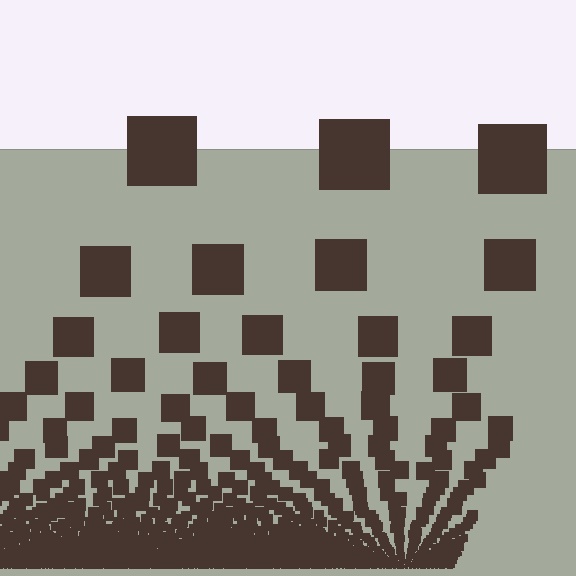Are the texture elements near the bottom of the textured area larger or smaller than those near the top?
Smaller. The gradient is inverted — elements near the bottom are smaller and denser.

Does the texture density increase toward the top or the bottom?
Density increases toward the bottom.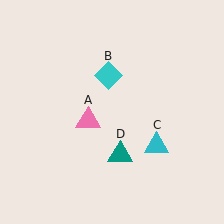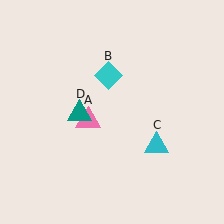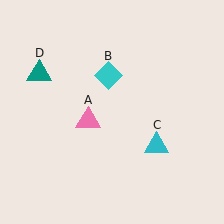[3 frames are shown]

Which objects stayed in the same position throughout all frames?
Pink triangle (object A) and cyan diamond (object B) and cyan triangle (object C) remained stationary.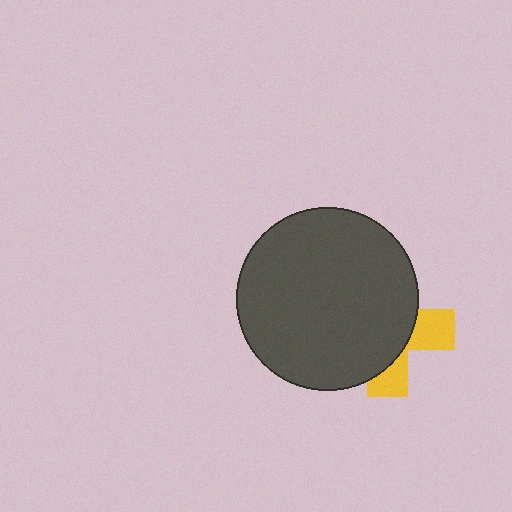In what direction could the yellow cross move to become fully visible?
The yellow cross could move right. That would shift it out from behind the dark gray circle entirely.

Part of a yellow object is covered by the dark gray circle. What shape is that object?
It is a cross.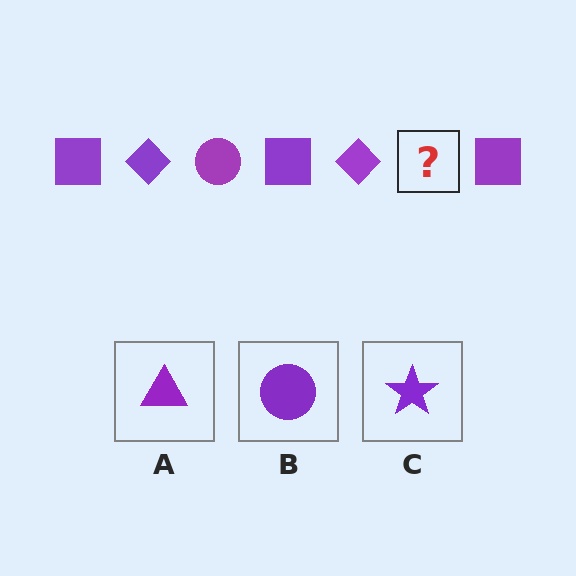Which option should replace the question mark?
Option B.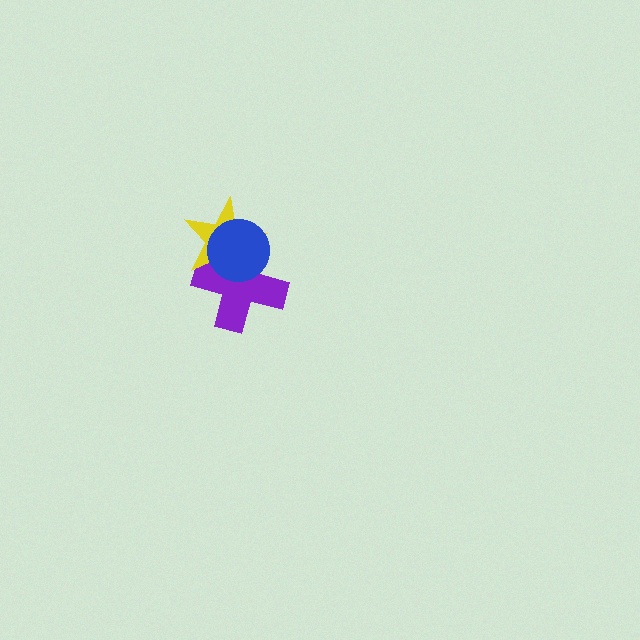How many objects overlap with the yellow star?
2 objects overlap with the yellow star.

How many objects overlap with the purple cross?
2 objects overlap with the purple cross.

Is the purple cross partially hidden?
Yes, it is partially covered by another shape.